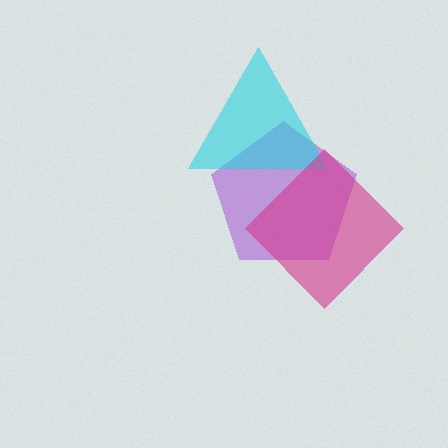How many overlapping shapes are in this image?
There are 3 overlapping shapes in the image.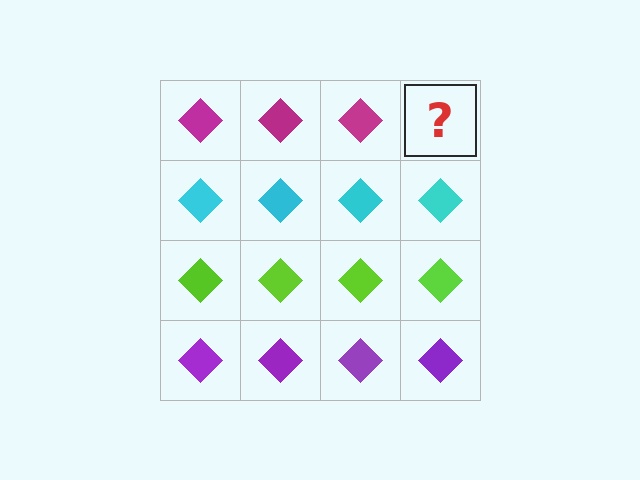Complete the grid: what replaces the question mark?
The question mark should be replaced with a magenta diamond.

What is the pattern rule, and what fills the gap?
The rule is that each row has a consistent color. The gap should be filled with a magenta diamond.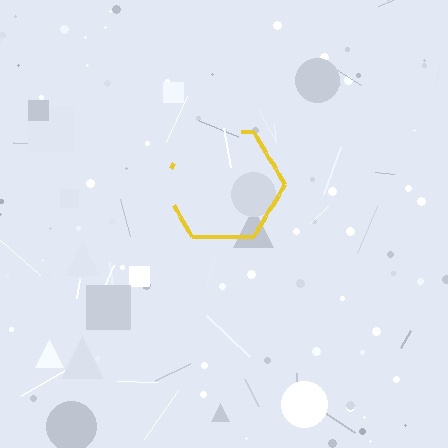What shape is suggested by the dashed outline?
The dashed outline suggests a hexagon.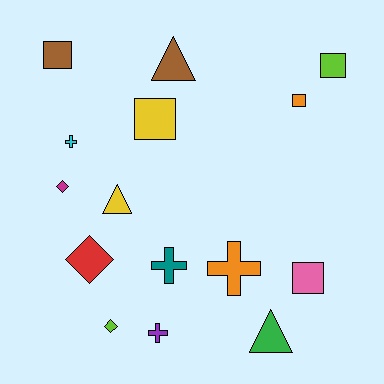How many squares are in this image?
There are 5 squares.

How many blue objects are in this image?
There are no blue objects.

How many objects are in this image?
There are 15 objects.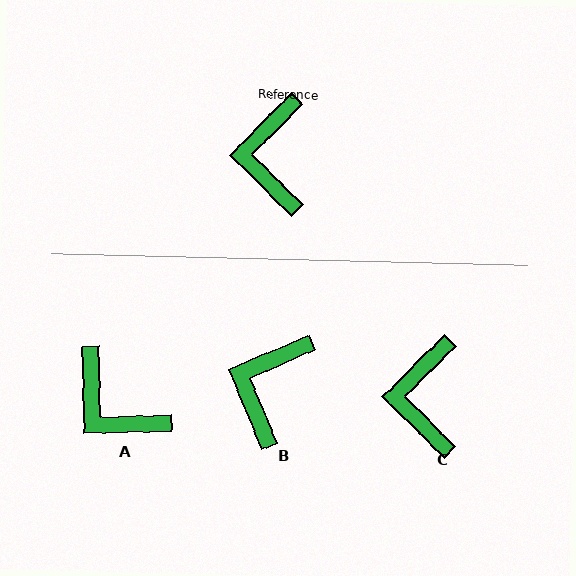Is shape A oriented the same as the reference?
No, it is off by about 46 degrees.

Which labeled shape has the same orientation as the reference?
C.